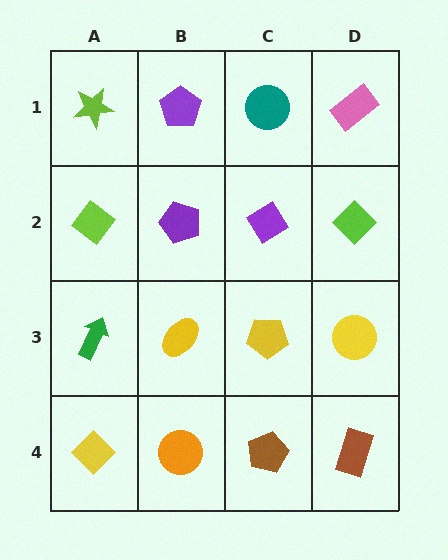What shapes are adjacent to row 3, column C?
A purple diamond (row 2, column C), a brown pentagon (row 4, column C), a yellow ellipse (row 3, column B), a yellow circle (row 3, column D).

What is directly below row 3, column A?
A yellow diamond.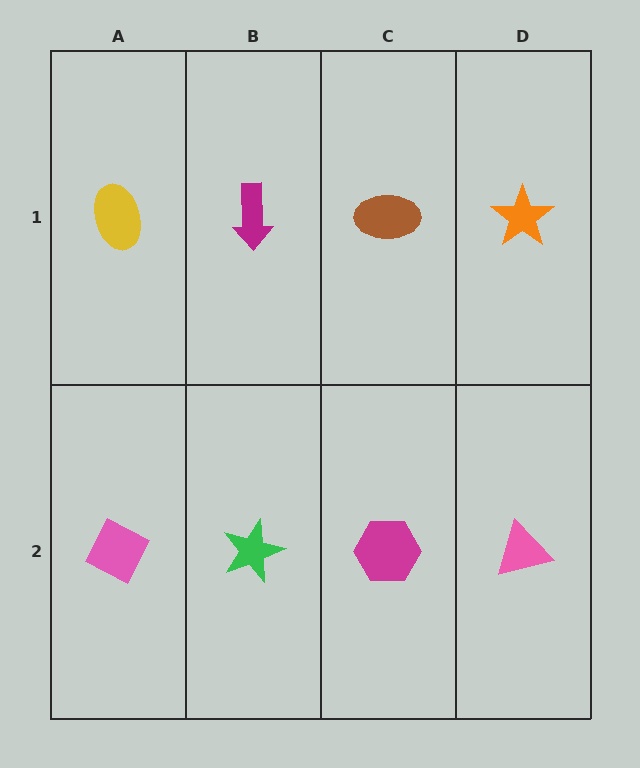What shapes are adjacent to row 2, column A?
A yellow ellipse (row 1, column A), a green star (row 2, column B).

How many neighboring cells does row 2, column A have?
2.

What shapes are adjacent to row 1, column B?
A green star (row 2, column B), a yellow ellipse (row 1, column A), a brown ellipse (row 1, column C).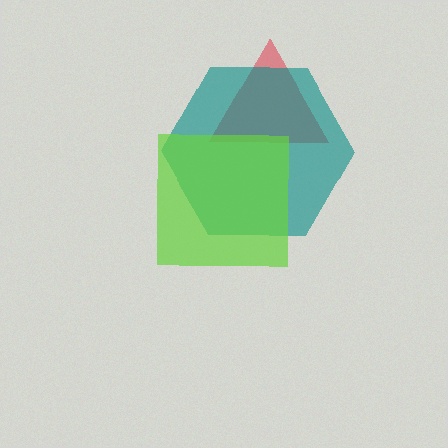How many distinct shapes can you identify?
There are 3 distinct shapes: a red triangle, a teal hexagon, a lime square.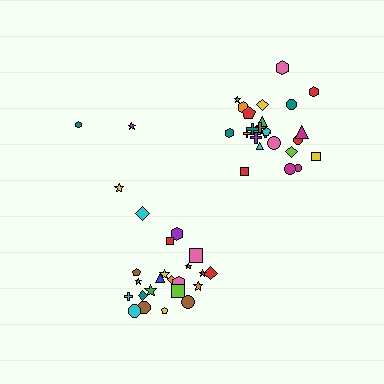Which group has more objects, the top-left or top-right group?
The top-right group.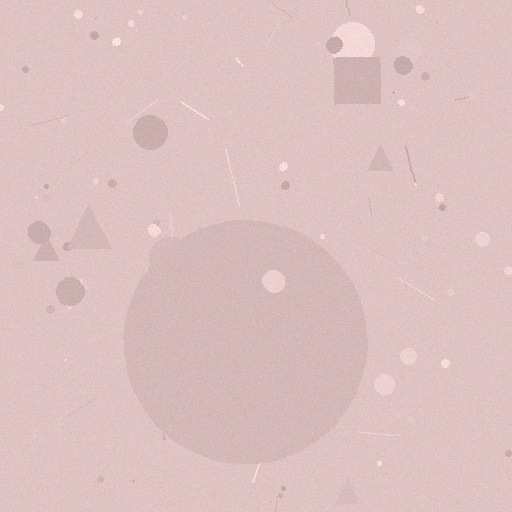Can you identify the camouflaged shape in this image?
The camouflaged shape is a circle.